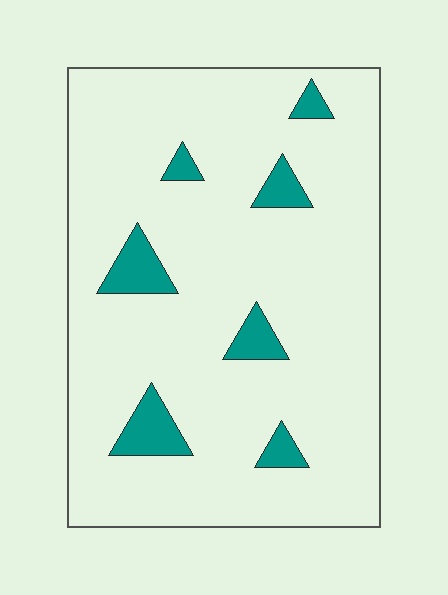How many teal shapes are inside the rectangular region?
7.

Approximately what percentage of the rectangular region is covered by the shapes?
Approximately 10%.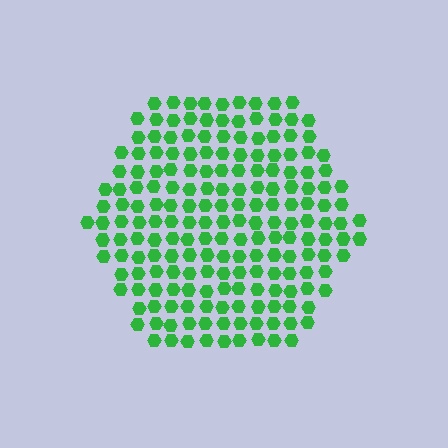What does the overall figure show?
The overall figure shows a hexagon.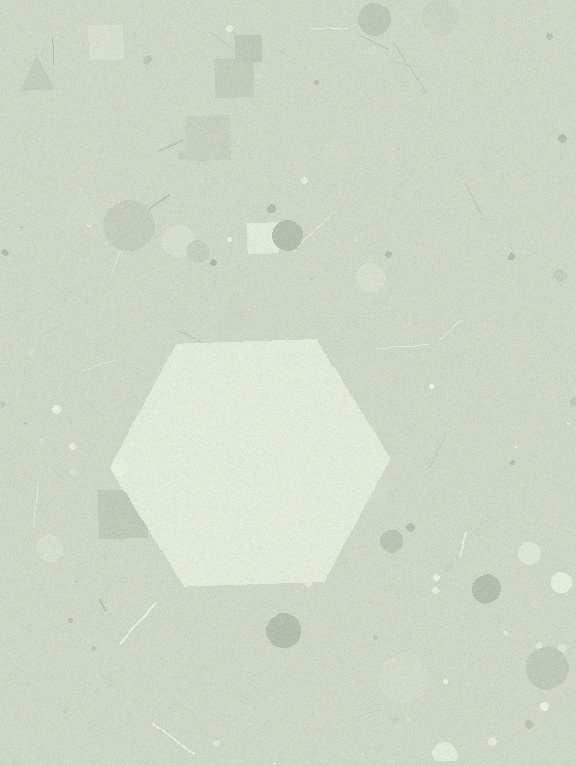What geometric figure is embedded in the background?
A hexagon is embedded in the background.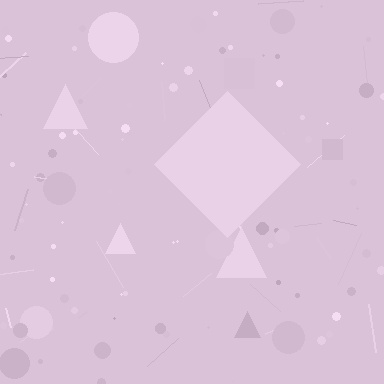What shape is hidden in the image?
A diamond is hidden in the image.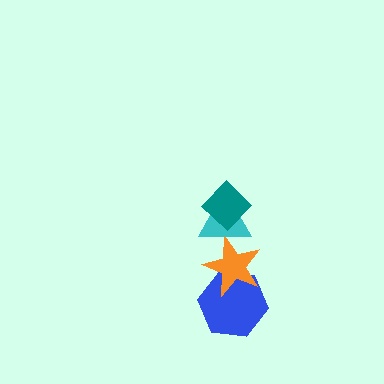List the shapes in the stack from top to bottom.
From top to bottom: the teal diamond, the cyan triangle, the orange star, the blue hexagon.